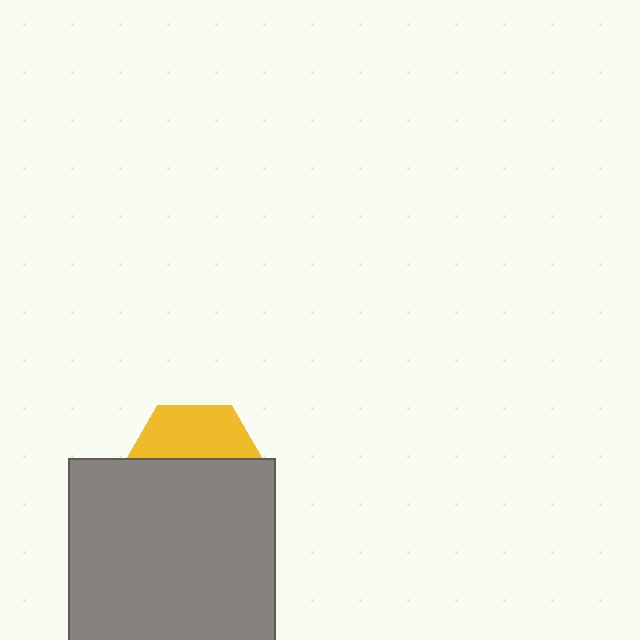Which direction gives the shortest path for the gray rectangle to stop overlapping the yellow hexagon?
Moving down gives the shortest separation.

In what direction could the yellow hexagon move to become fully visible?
The yellow hexagon could move up. That would shift it out from behind the gray rectangle entirely.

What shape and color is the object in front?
The object in front is a gray rectangle.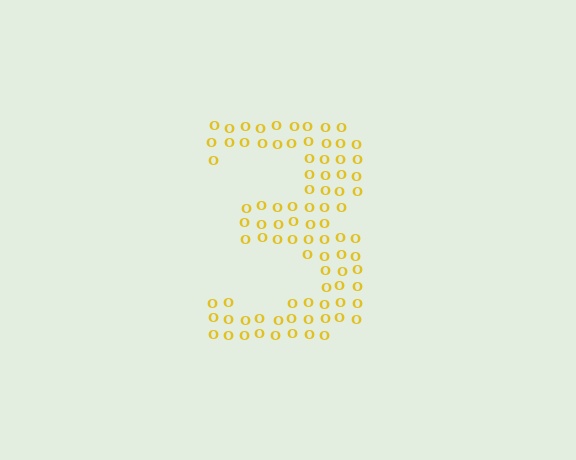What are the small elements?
The small elements are letter O's.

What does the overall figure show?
The overall figure shows the digit 3.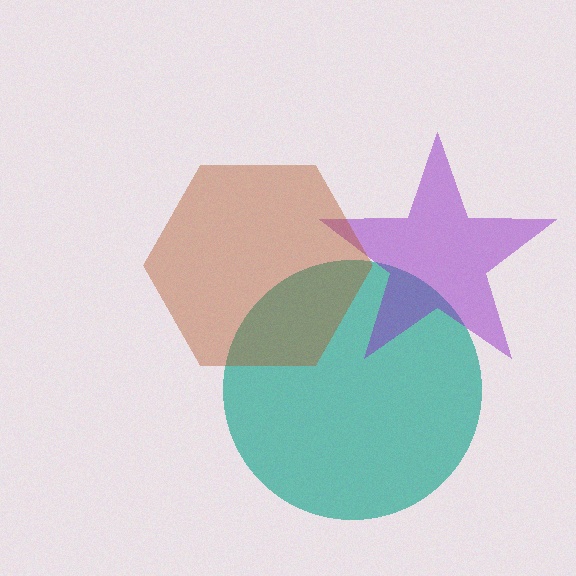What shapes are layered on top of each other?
The layered shapes are: a teal circle, a purple star, a brown hexagon.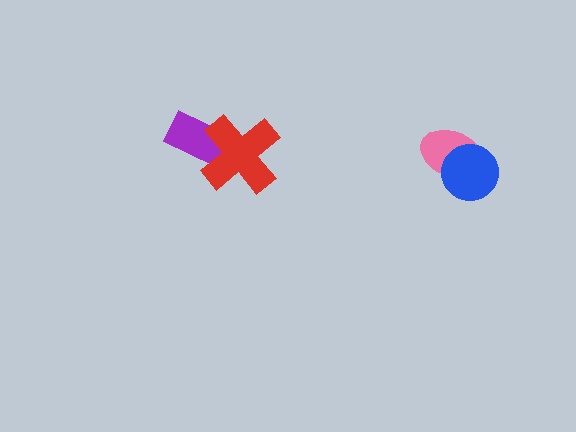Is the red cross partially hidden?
No, no other shape covers it.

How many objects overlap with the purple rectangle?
1 object overlaps with the purple rectangle.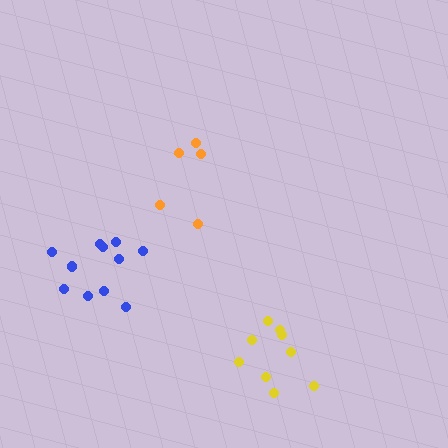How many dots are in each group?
Group 1: 11 dots, Group 2: 5 dots, Group 3: 9 dots (25 total).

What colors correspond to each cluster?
The clusters are colored: blue, orange, yellow.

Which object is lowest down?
The yellow cluster is bottommost.